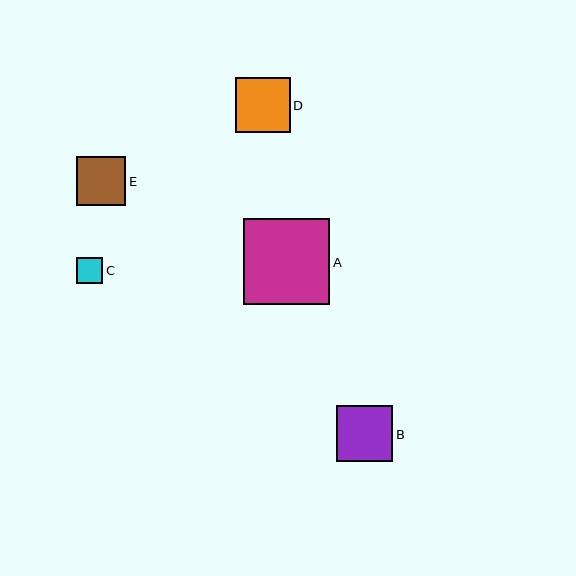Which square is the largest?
Square A is the largest with a size of approximately 86 pixels.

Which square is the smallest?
Square C is the smallest with a size of approximately 26 pixels.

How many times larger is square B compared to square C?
Square B is approximately 2.2 times the size of square C.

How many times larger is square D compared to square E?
Square D is approximately 1.1 times the size of square E.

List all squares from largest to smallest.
From largest to smallest: A, B, D, E, C.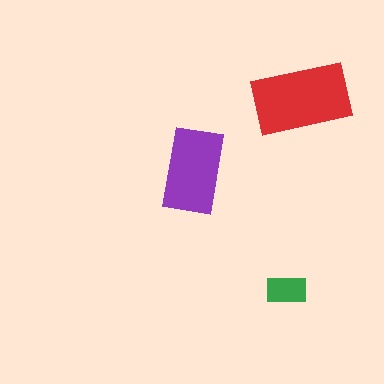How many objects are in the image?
There are 3 objects in the image.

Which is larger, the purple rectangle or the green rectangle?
The purple one.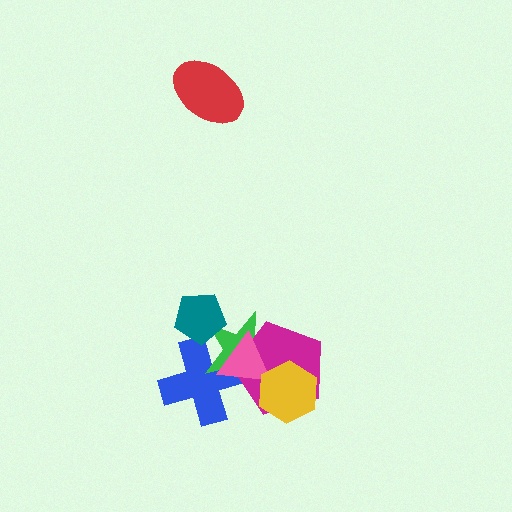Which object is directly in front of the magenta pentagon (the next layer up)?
The pink triangle is directly in front of the magenta pentagon.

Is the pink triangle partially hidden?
Yes, it is partially covered by another shape.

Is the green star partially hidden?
Yes, it is partially covered by another shape.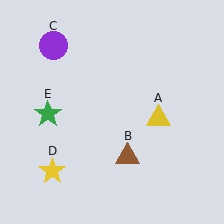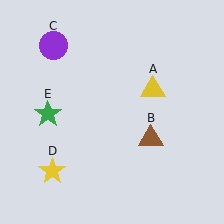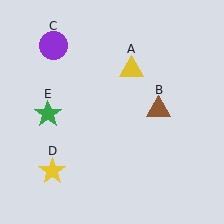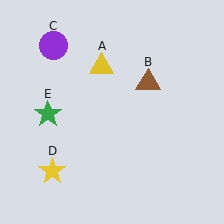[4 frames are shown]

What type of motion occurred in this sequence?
The yellow triangle (object A), brown triangle (object B) rotated counterclockwise around the center of the scene.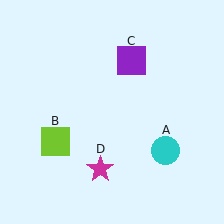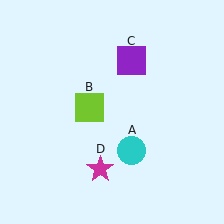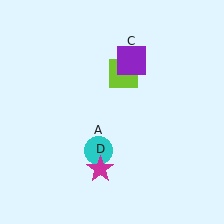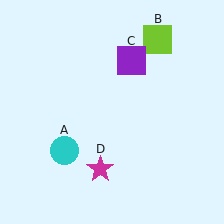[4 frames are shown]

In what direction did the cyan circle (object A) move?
The cyan circle (object A) moved left.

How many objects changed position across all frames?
2 objects changed position: cyan circle (object A), lime square (object B).